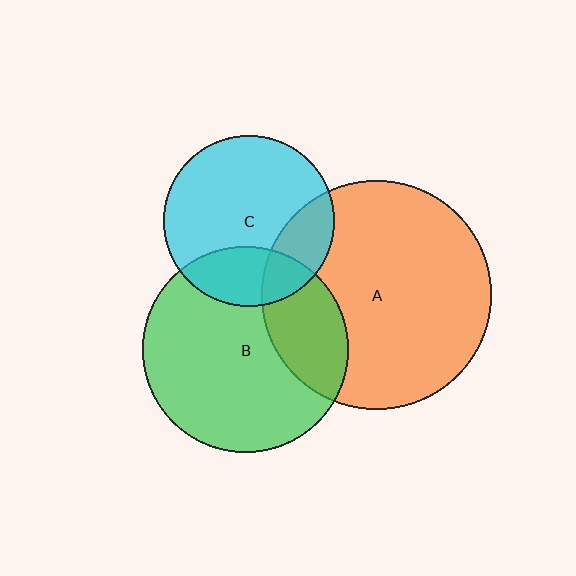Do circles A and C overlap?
Yes.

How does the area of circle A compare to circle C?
Approximately 1.8 times.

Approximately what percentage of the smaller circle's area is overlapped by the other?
Approximately 20%.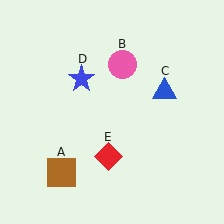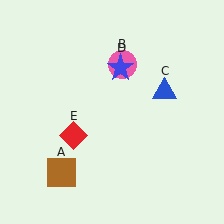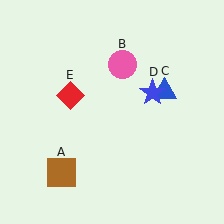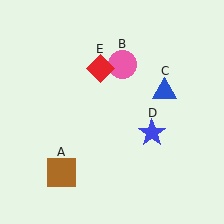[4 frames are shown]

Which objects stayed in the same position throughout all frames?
Brown square (object A) and pink circle (object B) and blue triangle (object C) remained stationary.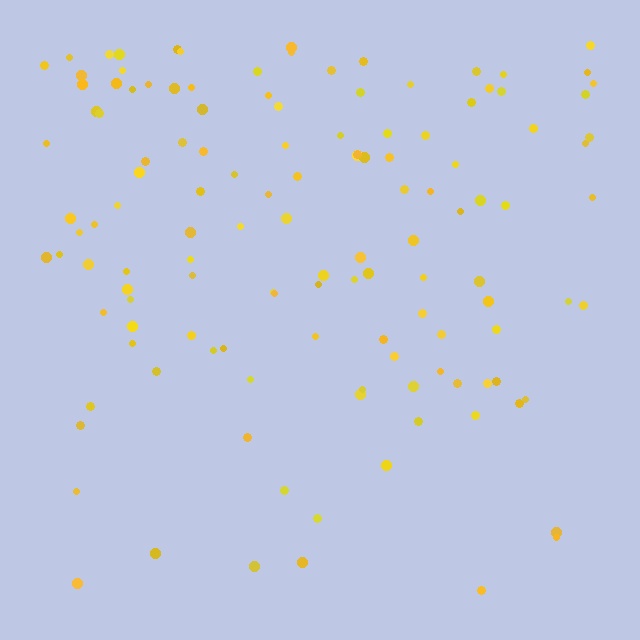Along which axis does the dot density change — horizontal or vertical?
Vertical.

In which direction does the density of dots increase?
From bottom to top, with the top side densest.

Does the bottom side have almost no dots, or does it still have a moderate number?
Still a moderate number, just noticeably fewer than the top.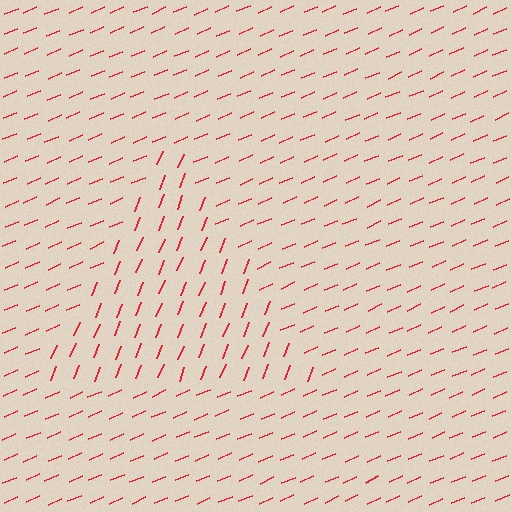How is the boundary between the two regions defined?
The boundary is defined purely by a change in line orientation (approximately 45 degrees difference). All lines are the same color and thickness.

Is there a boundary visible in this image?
Yes, there is a texture boundary formed by a change in line orientation.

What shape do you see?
I see a triangle.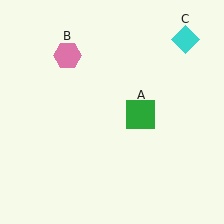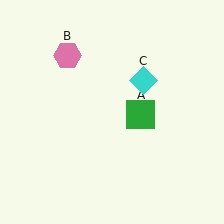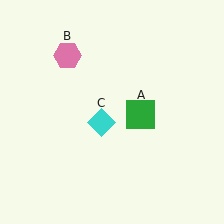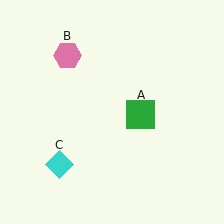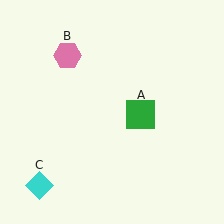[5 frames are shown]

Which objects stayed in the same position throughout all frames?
Green square (object A) and pink hexagon (object B) remained stationary.